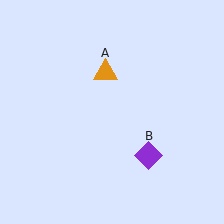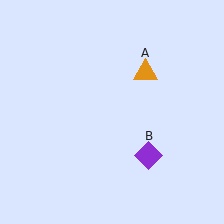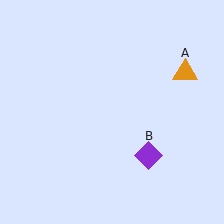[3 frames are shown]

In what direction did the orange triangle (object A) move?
The orange triangle (object A) moved right.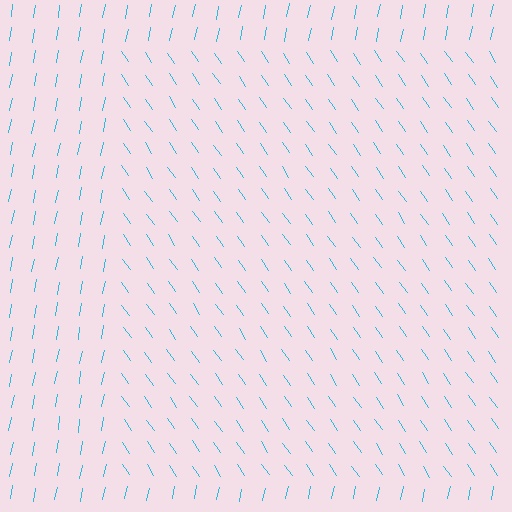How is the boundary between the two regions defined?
The boundary is defined purely by a change in line orientation (approximately 45 degrees difference). All lines are the same color and thickness.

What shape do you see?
I see a rectangle.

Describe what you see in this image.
The image is filled with small cyan line segments. A rectangle region in the image has lines oriented differently from the surrounding lines, creating a visible texture boundary.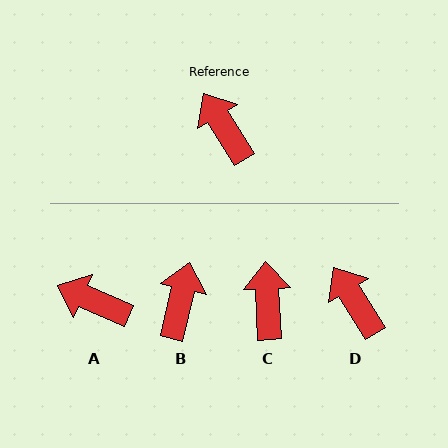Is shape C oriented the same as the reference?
No, it is off by about 29 degrees.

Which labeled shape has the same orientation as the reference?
D.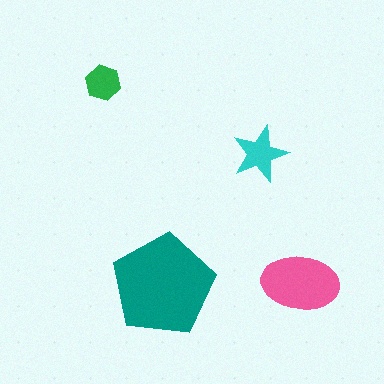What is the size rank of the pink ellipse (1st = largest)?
2nd.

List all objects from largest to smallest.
The teal pentagon, the pink ellipse, the cyan star, the green hexagon.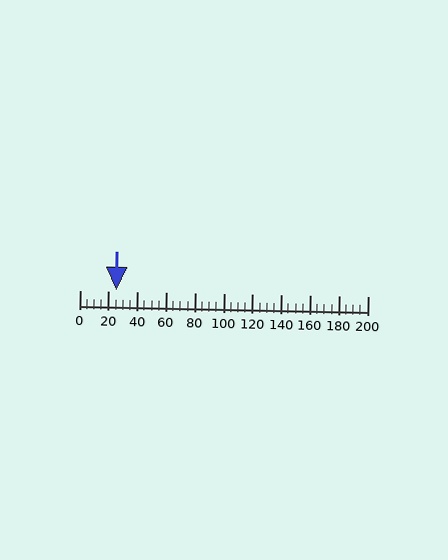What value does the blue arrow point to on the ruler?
The blue arrow points to approximately 25.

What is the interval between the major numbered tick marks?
The major tick marks are spaced 20 units apart.